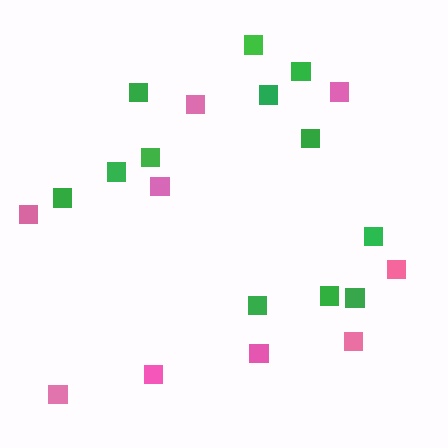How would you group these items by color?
There are 2 groups: one group of green squares (12) and one group of pink squares (9).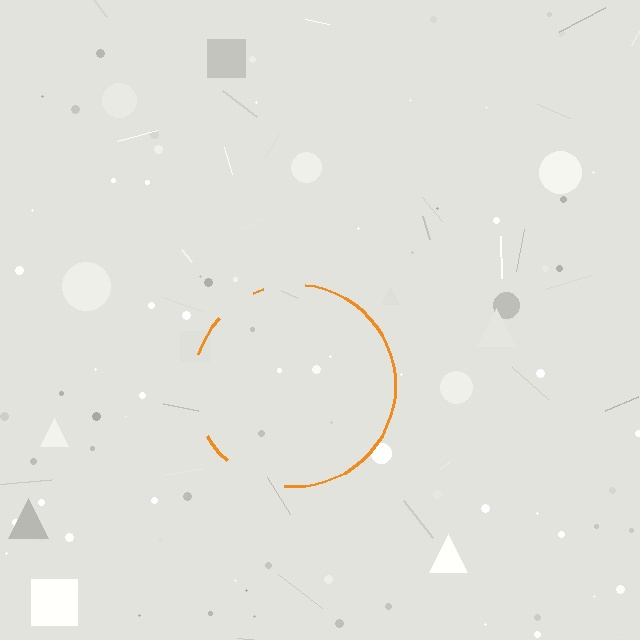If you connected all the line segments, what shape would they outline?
They would outline a circle.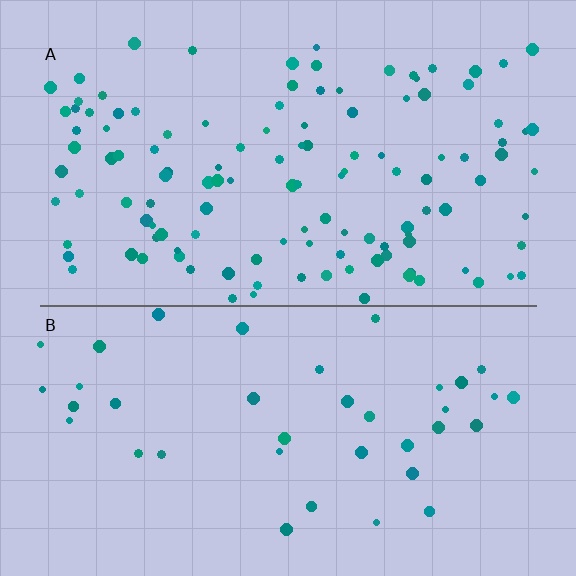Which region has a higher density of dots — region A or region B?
A (the top).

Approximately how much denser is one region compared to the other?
Approximately 3.1× — region A over region B.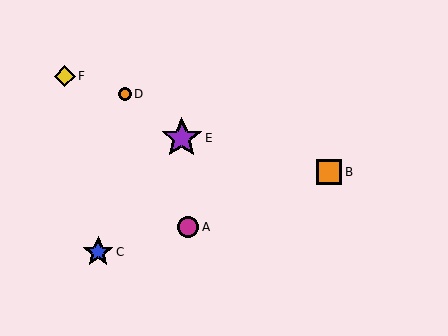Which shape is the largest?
The purple star (labeled E) is the largest.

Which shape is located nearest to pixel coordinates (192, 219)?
The magenta circle (labeled A) at (188, 227) is nearest to that location.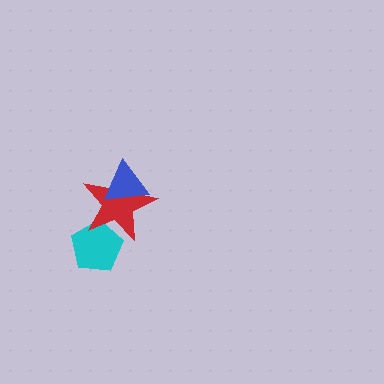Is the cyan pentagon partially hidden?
Yes, it is partially covered by another shape.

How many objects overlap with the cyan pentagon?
1 object overlaps with the cyan pentagon.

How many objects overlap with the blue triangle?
1 object overlaps with the blue triangle.